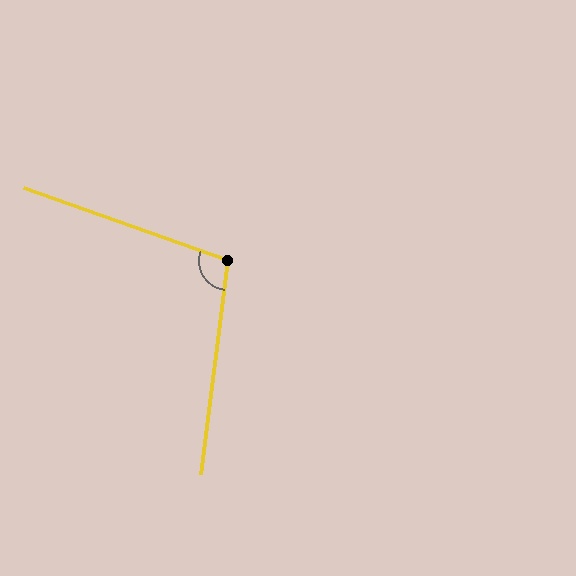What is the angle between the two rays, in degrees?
Approximately 102 degrees.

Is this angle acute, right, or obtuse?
It is obtuse.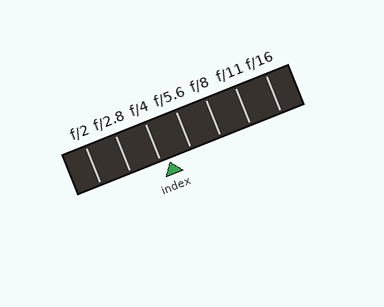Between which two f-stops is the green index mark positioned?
The index mark is between f/4 and f/5.6.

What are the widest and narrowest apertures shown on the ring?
The widest aperture shown is f/2 and the narrowest is f/16.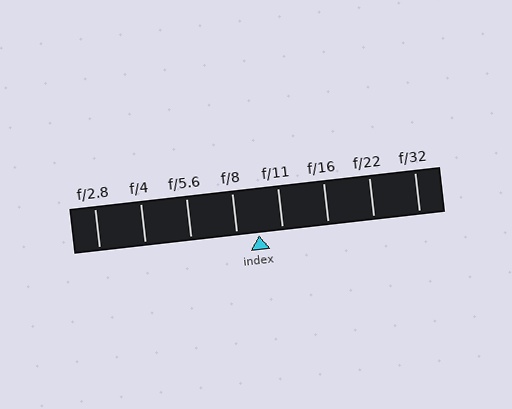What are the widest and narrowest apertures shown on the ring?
The widest aperture shown is f/2.8 and the narrowest is f/32.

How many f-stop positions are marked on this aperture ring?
There are 8 f-stop positions marked.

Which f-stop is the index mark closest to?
The index mark is closest to f/8.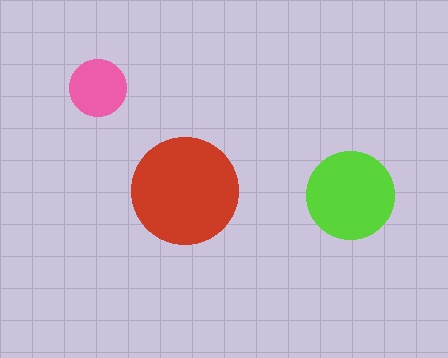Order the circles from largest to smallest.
the red one, the lime one, the pink one.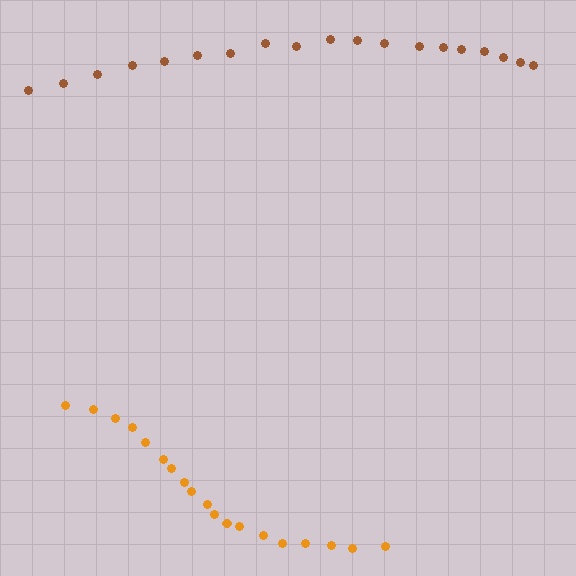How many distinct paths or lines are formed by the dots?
There are 2 distinct paths.